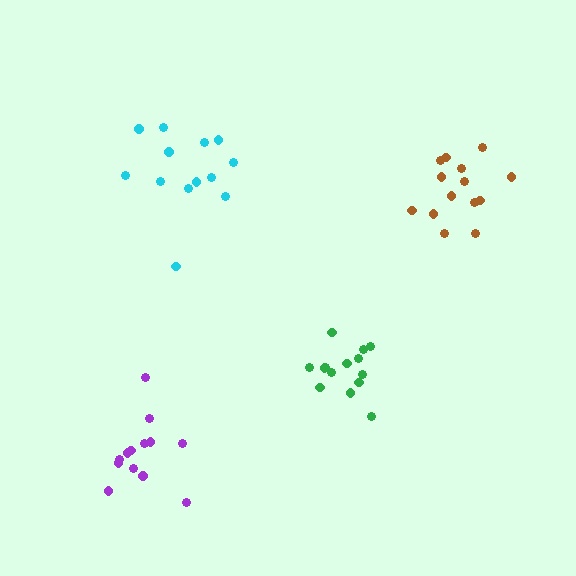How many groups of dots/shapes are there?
There are 4 groups.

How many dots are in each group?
Group 1: 14 dots, Group 2: 13 dots, Group 3: 13 dots, Group 4: 14 dots (54 total).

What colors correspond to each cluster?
The clusters are colored: brown, purple, cyan, green.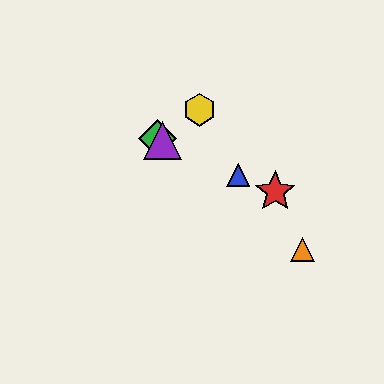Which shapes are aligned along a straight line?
The red star, the blue triangle, the green diamond, the purple triangle are aligned along a straight line.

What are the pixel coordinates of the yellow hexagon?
The yellow hexagon is at (199, 110).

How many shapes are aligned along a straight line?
4 shapes (the red star, the blue triangle, the green diamond, the purple triangle) are aligned along a straight line.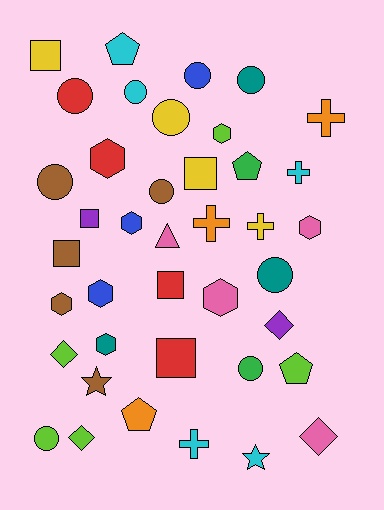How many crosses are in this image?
There are 5 crosses.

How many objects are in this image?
There are 40 objects.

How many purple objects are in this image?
There are 2 purple objects.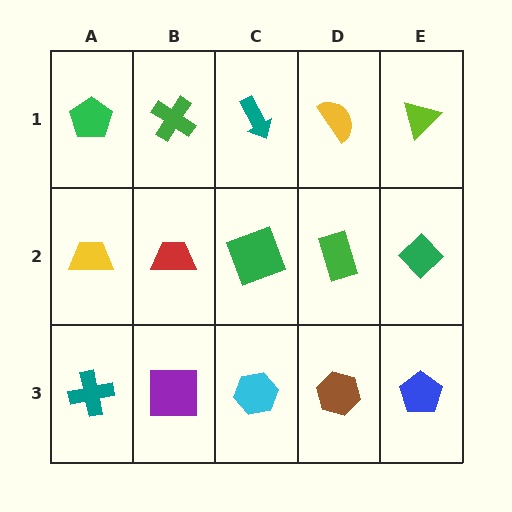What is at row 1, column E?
A lime triangle.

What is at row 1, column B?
A green cross.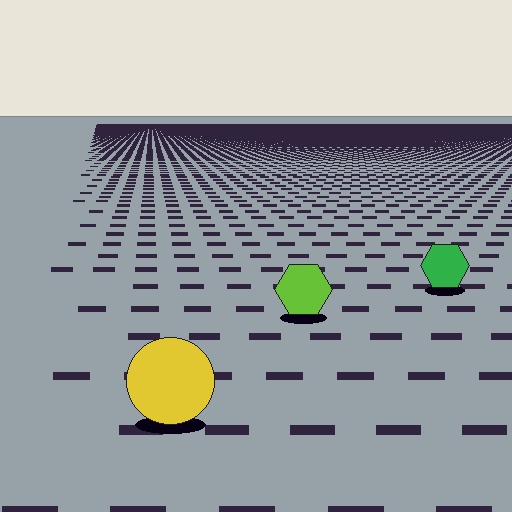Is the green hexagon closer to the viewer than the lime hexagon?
No. The lime hexagon is closer — you can tell from the texture gradient: the ground texture is coarser near it.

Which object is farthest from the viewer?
The green hexagon is farthest from the viewer. It appears smaller and the ground texture around it is denser.